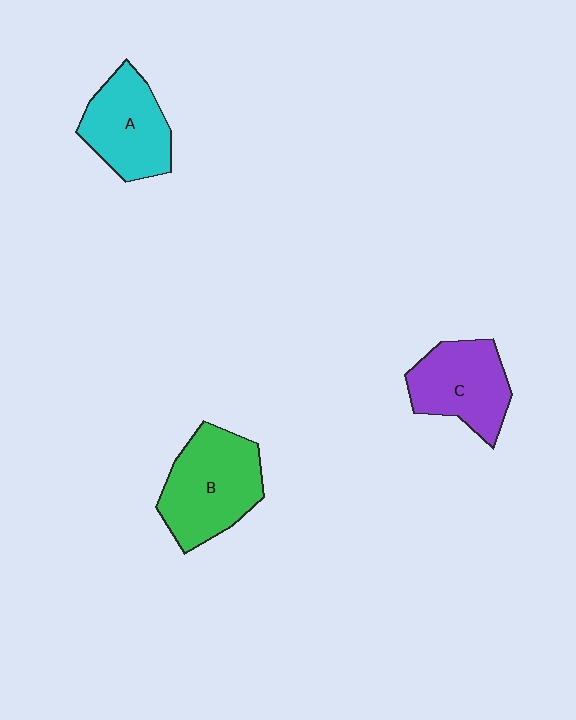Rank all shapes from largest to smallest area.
From largest to smallest: B (green), C (purple), A (cyan).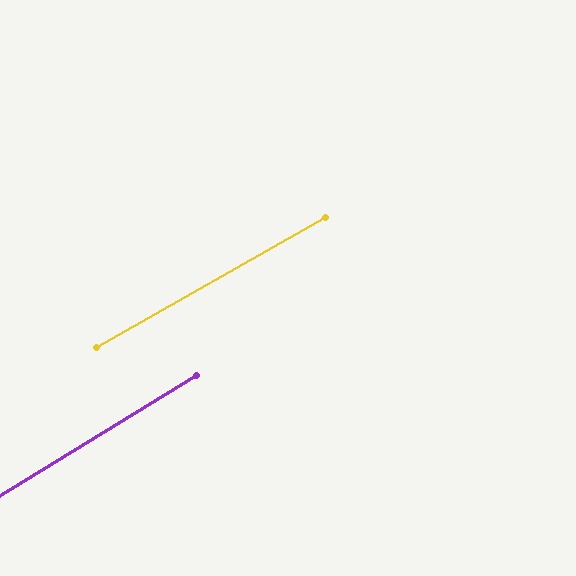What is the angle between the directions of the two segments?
Approximately 2 degrees.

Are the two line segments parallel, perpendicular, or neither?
Parallel — their directions differ by only 1.9°.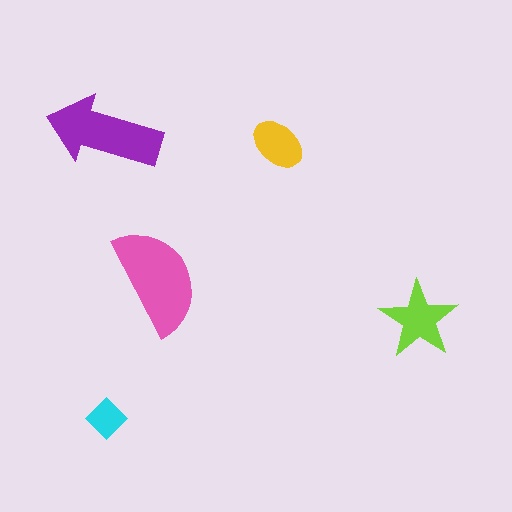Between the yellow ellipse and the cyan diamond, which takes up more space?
The yellow ellipse.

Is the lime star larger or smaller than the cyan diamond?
Larger.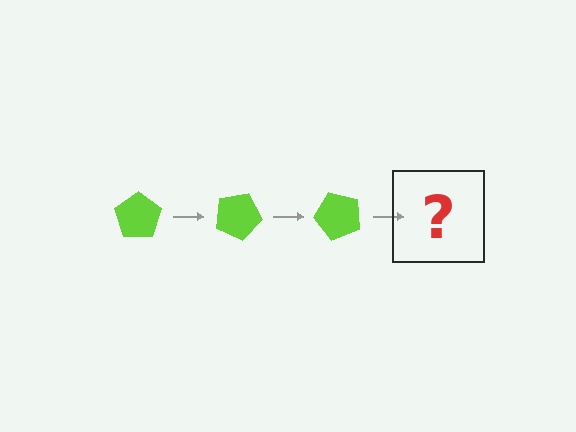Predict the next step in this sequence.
The next step is a lime pentagon rotated 75 degrees.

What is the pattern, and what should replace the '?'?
The pattern is that the pentagon rotates 25 degrees each step. The '?' should be a lime pentagon rotated 75 degrees.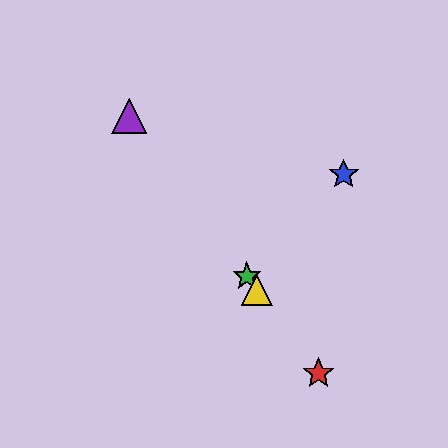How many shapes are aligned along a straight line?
4 shapes (the red star, the green star, the yellow triangle, the purple triangle) are aligned along a straight line.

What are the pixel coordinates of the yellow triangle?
The yellow triangle is at (257, 290).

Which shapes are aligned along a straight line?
The red star, the green star, the yellow triangle, the purple triangle are aligned along a straight line.